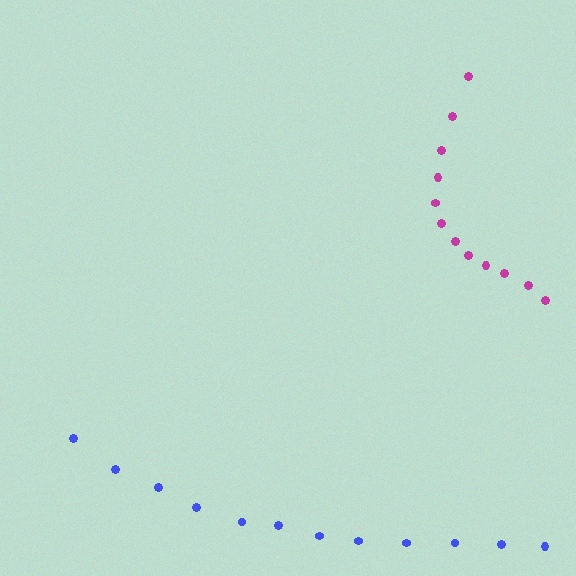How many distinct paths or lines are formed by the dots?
There are 2 distinct paths.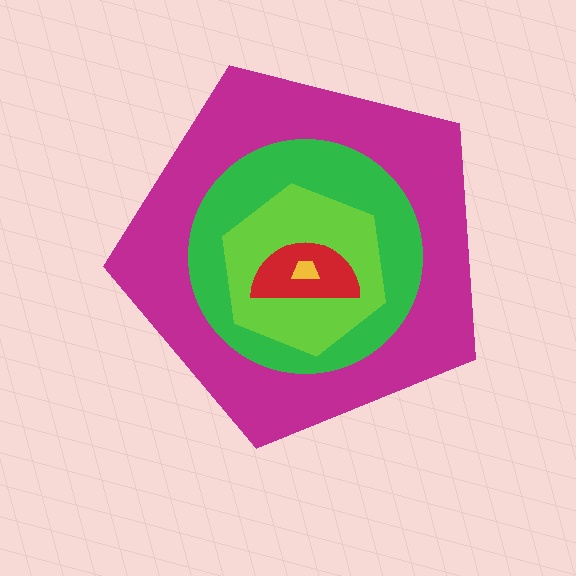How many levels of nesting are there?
5.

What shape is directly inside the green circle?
The lime hexagon.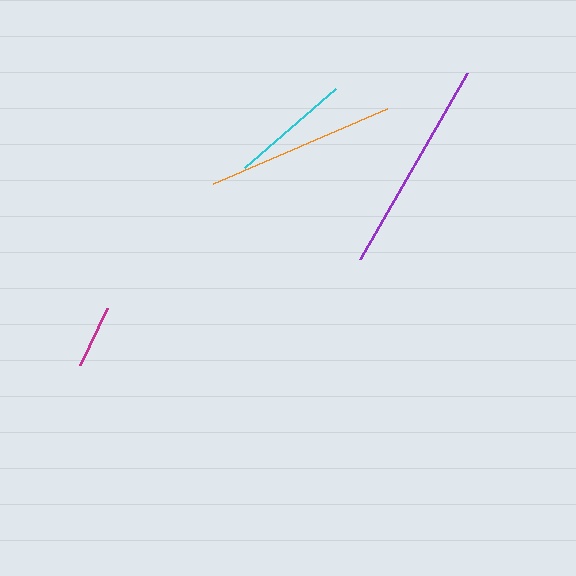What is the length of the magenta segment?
The magenta segment is approximately 63 pixels long.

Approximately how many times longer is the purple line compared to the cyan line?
The purple line is approximately 1.8 times the length of the cyan line.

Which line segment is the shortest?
The magenta line is the shortest at approximately 63 pixels.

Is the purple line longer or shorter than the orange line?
The purple line is longer than the orange line.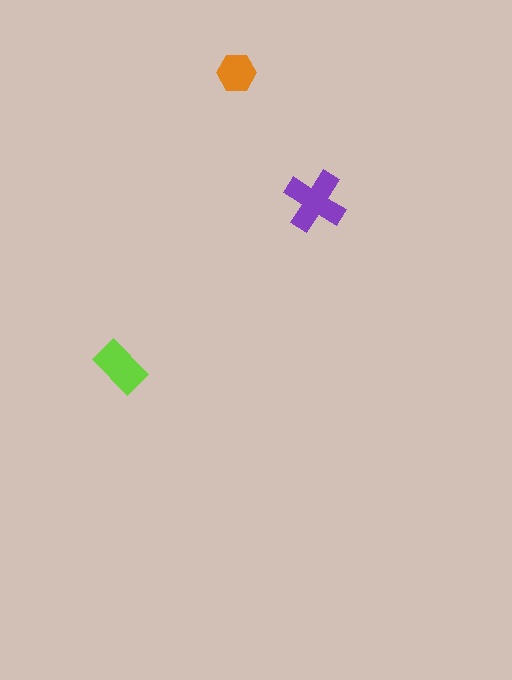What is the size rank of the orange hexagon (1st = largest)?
3rd.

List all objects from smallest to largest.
The orange hexagon, the lime rectangle, the purple cross.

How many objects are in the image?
There are 3 objects in the image.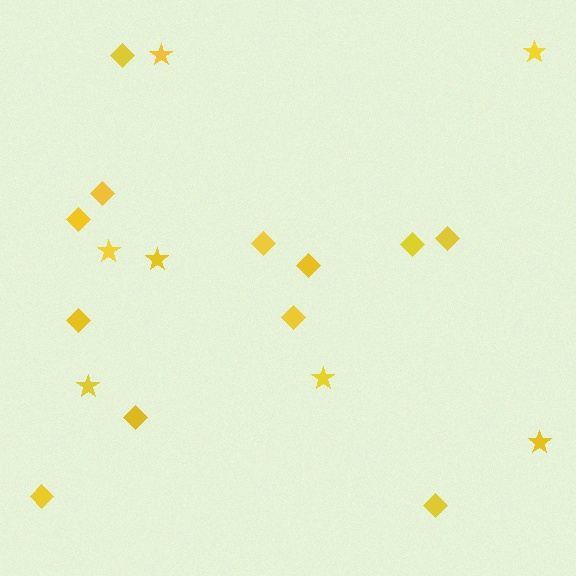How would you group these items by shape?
There are 2 groups: one group of stars (7) and one group of diamonds (12).